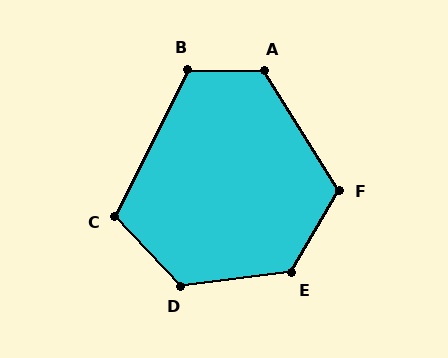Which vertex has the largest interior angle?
E, at approximately 127 degrees.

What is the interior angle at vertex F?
Approximately 118 degrees (obtuse).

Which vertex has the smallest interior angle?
C, at approximately 110 degrees.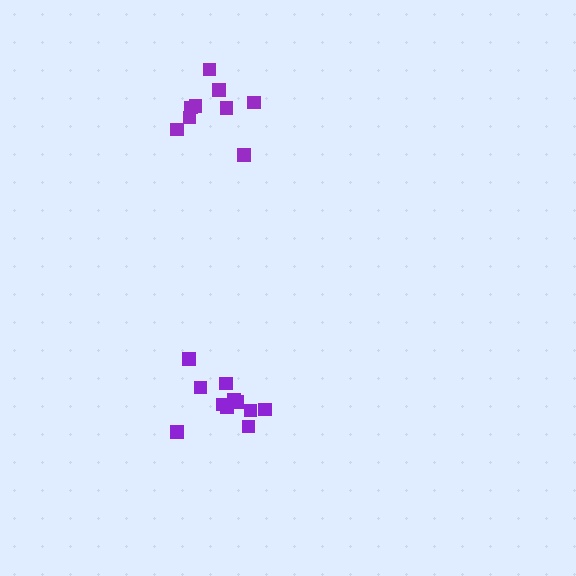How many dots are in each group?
Group 1: 9 dots, Group 2: 11 dots (20 total).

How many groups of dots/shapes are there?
There are 2 groups.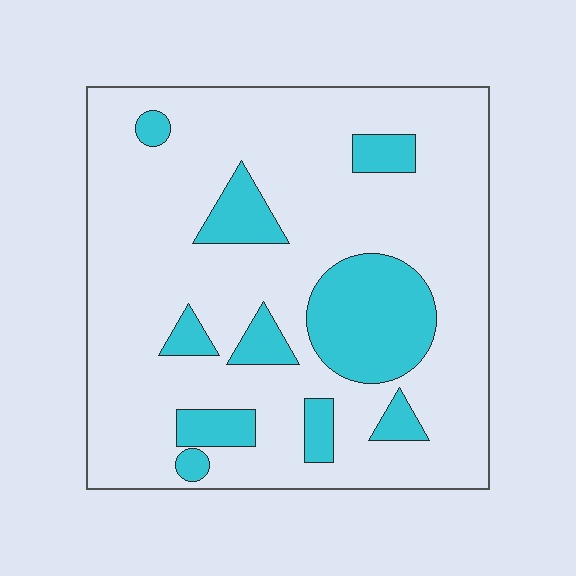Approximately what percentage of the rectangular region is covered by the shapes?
Approximately 20%.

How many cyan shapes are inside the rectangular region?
10.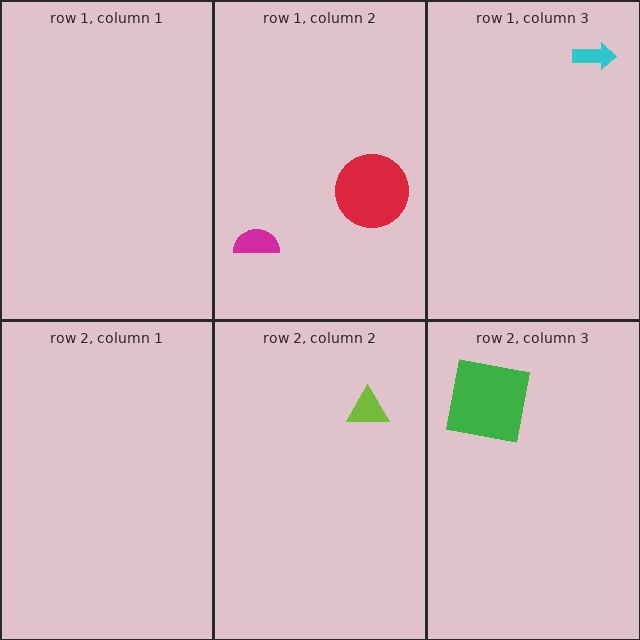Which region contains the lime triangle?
The row 2, column 2 region.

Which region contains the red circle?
The row 1, column 2 region.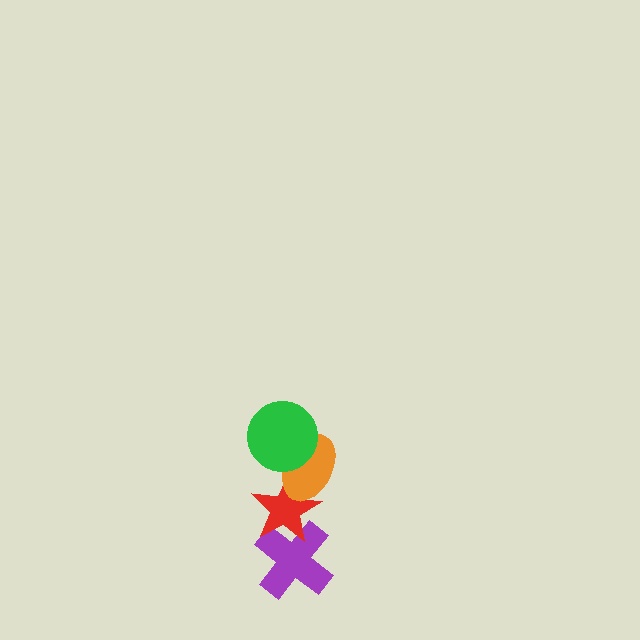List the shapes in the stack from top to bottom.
From top to bottom: the green circle, the orange ellipse, the red star, the purple cross.